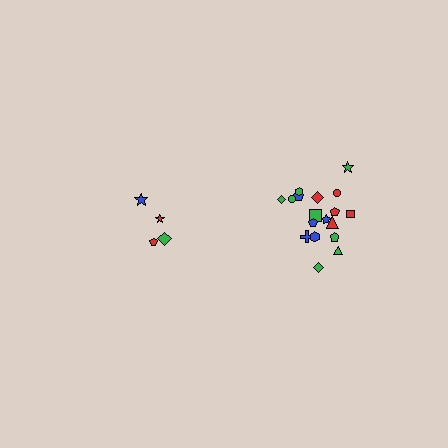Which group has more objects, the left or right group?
The right group.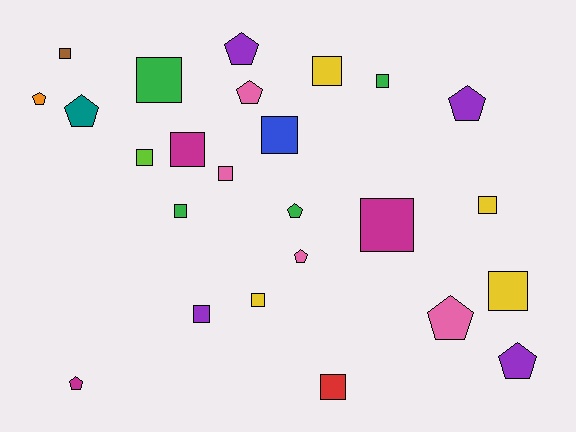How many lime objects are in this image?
There is 1 lime object.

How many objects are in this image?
There are 25 objects.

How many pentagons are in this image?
There are 10 pentagons.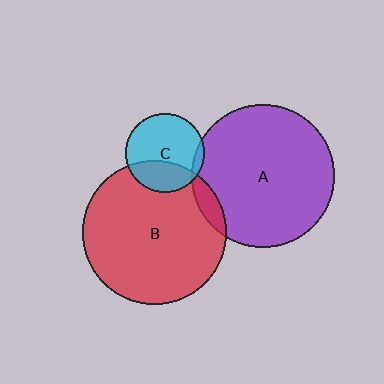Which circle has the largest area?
Circle B (red).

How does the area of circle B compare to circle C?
Approximately 3.3 times.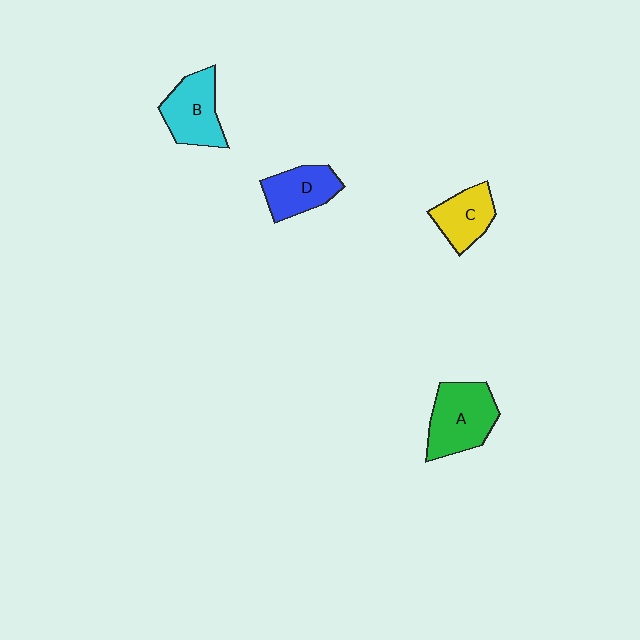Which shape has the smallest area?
Shape C (yellow).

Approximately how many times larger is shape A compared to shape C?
Approximately 1.5 times.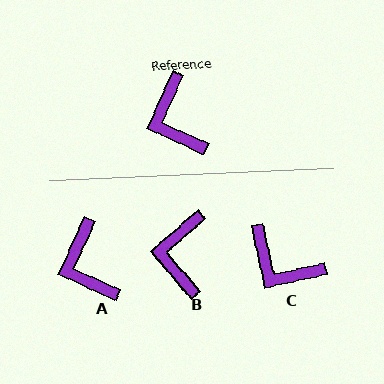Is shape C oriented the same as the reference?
No, it is off by about 37 degrees.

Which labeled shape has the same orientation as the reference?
A.